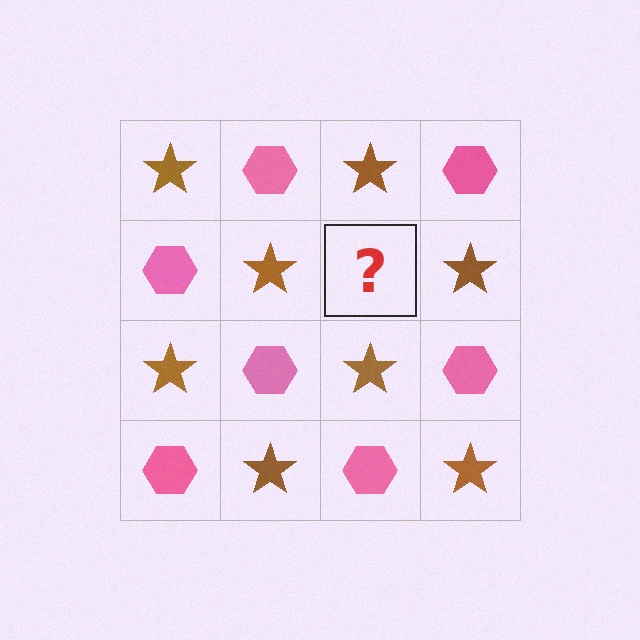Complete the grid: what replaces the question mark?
The question mark should be replaced with a pink hexagon.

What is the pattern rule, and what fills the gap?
The rule is that it alternates brown star and pink hexagon in a checkerboard pattern. The gap should be filled with a pink hexagon.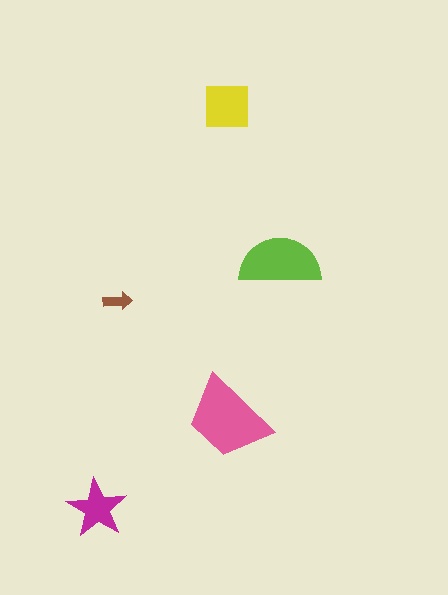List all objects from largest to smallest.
The pink trapezoid, the lime semicircle, the yellow square, the magenta star, the brown arrow.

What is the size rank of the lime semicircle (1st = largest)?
2nd.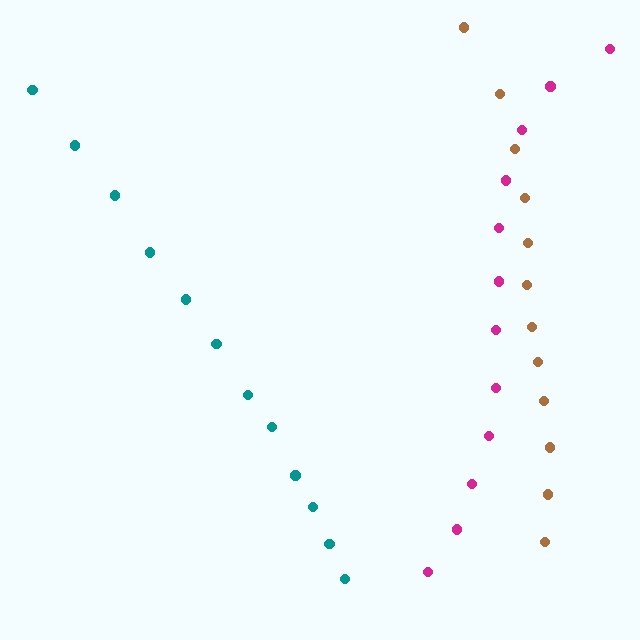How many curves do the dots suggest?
There are 3 distinct paths.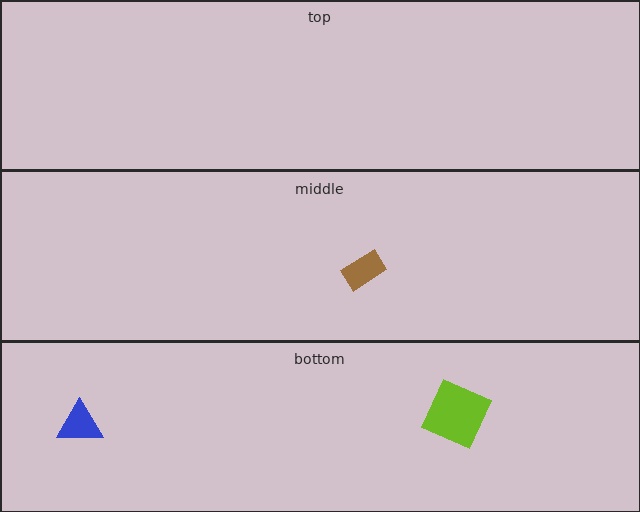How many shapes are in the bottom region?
2.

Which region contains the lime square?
The bottom region.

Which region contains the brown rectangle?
The middle region.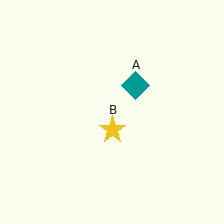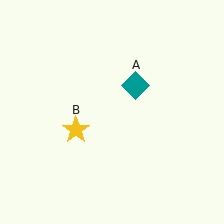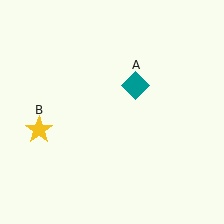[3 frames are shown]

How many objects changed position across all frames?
1 object changed position: yellow star (object B).